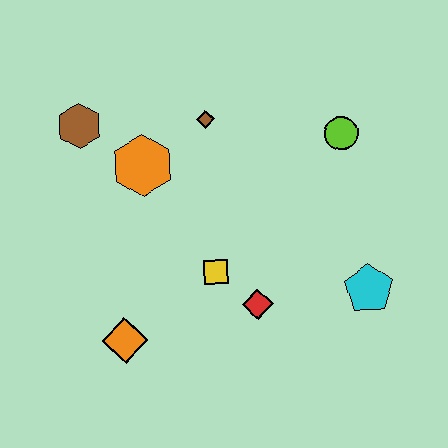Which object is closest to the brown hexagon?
The orange hexagon is closest to the brown hexagon.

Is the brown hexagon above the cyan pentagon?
Yes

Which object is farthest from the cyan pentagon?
The brown hexagon is farthest from the cyan pentagon.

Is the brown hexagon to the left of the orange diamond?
Yes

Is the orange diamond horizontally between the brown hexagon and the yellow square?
Yes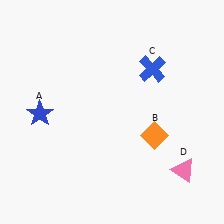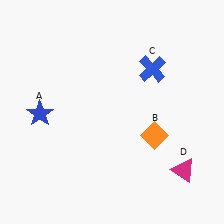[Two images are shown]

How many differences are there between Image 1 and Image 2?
There is 1 difference between the two images.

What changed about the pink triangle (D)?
In Image 1, D is pink. In Image 2, it changed to magenta.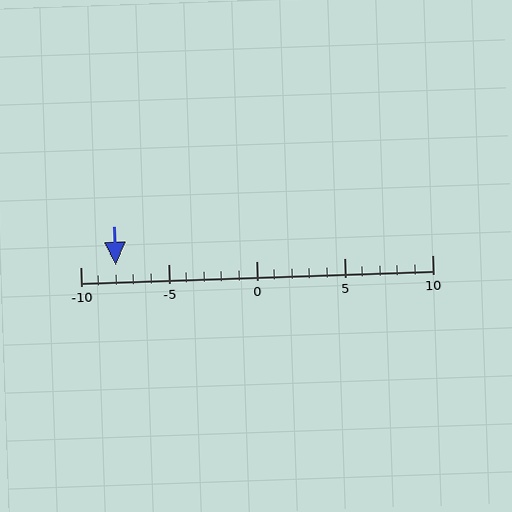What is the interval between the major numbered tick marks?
The major tick marks are spaced 5 units apart.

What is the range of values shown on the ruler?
The ruler shows values from -10 to 10.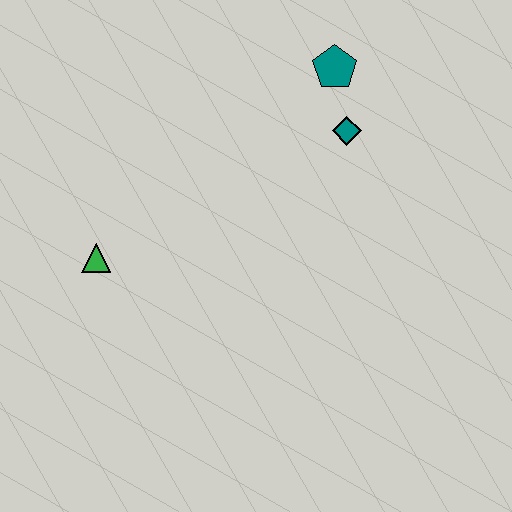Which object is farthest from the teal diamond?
The green triangle is farthest from the teal diamond.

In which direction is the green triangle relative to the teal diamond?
The green triangle is to the left of the teal diamond.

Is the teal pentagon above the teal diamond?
Yes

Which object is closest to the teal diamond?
The teal pentagon is closest to the teal diamond.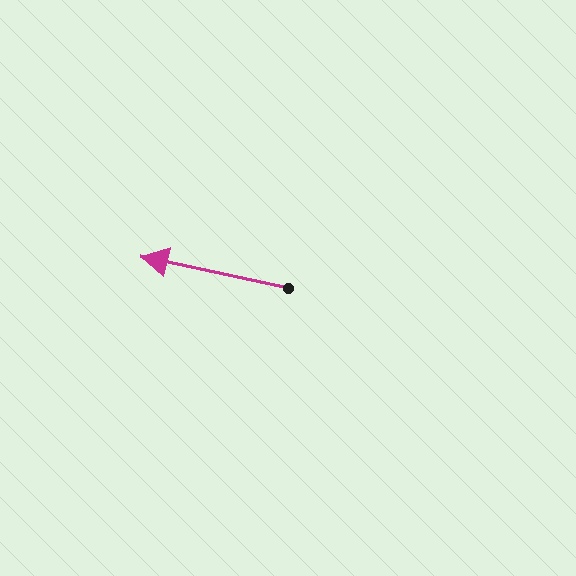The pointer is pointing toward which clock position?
Roughly 9 o'clock.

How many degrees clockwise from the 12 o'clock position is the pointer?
Approximately 282 degrees.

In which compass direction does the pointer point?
West.